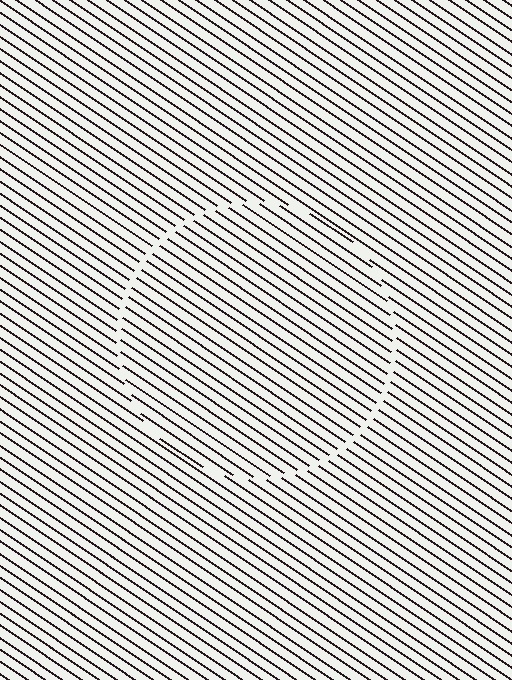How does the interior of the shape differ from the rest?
The interior of the shape contains the same grating, shifted by half a period — the contour is defined by the phase discontinuity where line-ends from the inner and outer gratings abut.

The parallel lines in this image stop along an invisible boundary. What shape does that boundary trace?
An illusory circle. The interior of the shape contains the same grating, shifted by half a period — the contour is defined by the phase discontinuity where line-ends from the inner and outer gratings abut.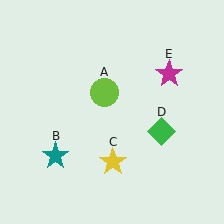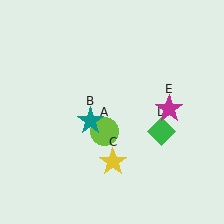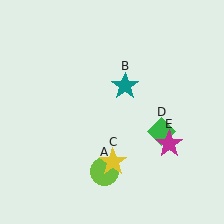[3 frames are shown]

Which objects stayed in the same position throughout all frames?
Yellow star (object C) and green diamond (object D) remained stationary.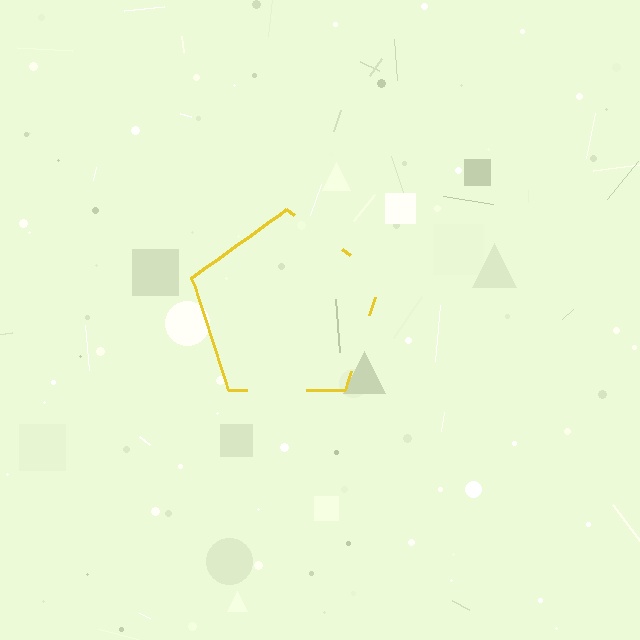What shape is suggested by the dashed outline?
The dashed outline suggests a pentagon.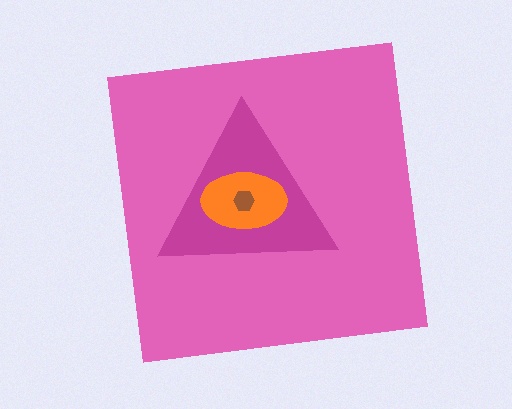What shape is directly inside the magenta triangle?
The orange ellipse.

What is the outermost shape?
The pink square.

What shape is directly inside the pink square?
The magenta triangle.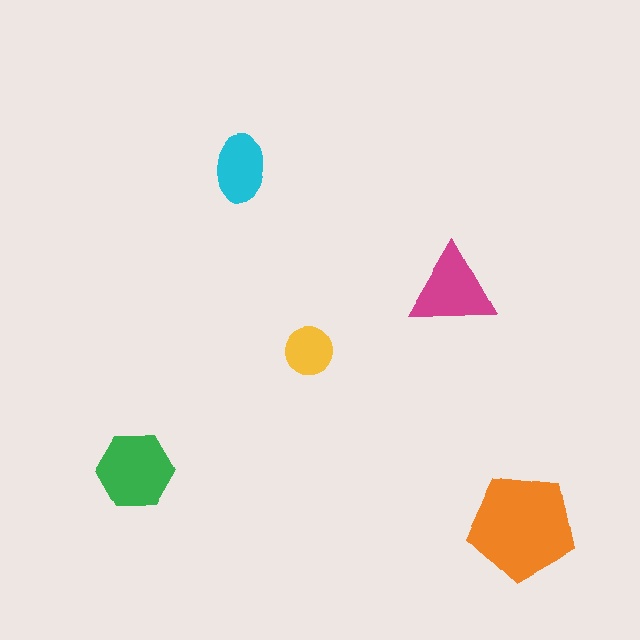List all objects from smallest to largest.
The yellow circle, the cyan ellipse, the magenta triangle, the green hexagon, the orange pentagon.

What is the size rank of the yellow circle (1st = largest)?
5th.